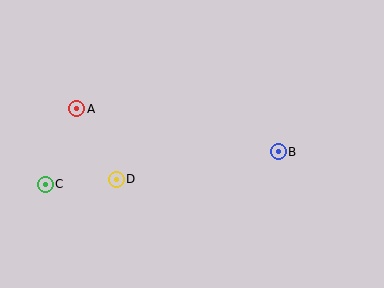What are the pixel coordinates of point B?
Point B is at (278, 152).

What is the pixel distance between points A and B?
The distance between A and B is 206 pixels.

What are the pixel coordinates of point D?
Point D is at (116, 179).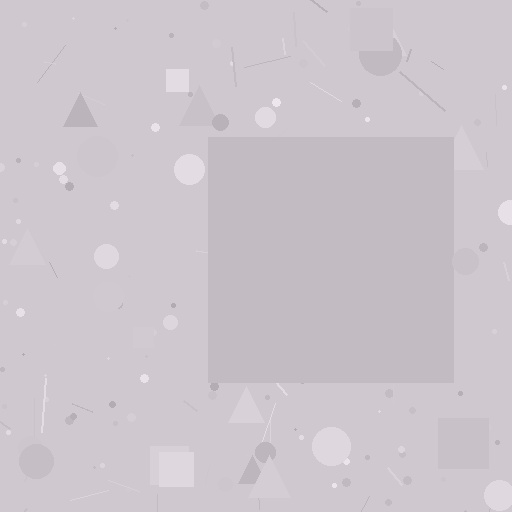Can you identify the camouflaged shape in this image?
The camouflaged shape is a square.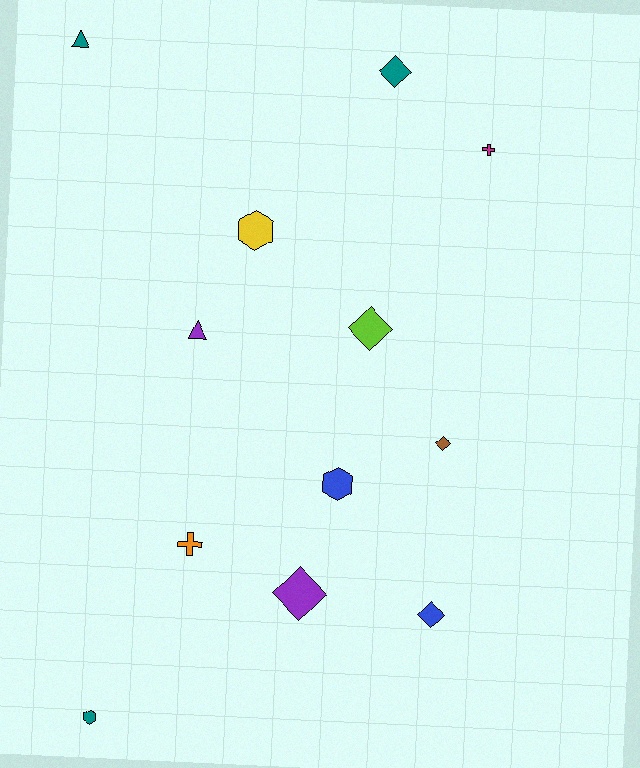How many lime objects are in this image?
There is 1 lime object.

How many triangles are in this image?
There are 2 triangles.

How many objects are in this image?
There are 12 objects.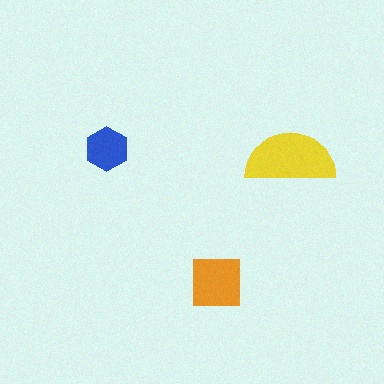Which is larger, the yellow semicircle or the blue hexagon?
The yellow semicircle.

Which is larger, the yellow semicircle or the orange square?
The yellow semicircle.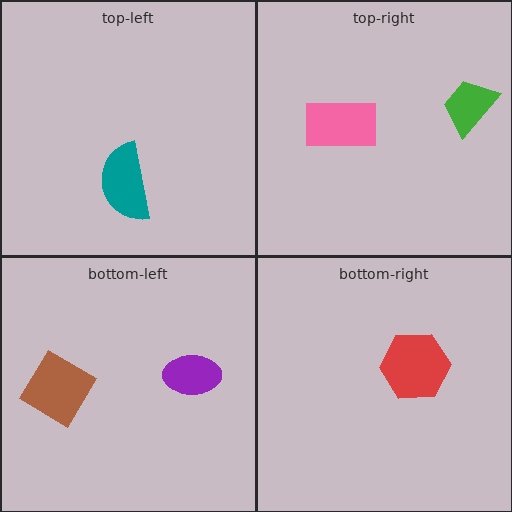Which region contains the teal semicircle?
The top-left region.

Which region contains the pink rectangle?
The top-right region.